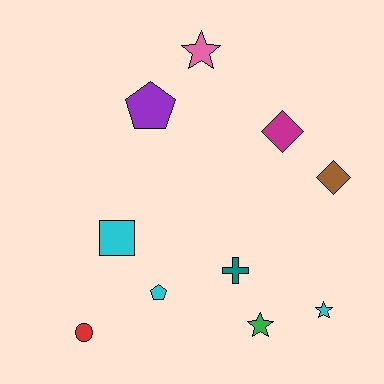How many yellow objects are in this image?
There are no yellow objects.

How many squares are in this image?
There is 1 square.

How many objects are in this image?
There are 10 objects.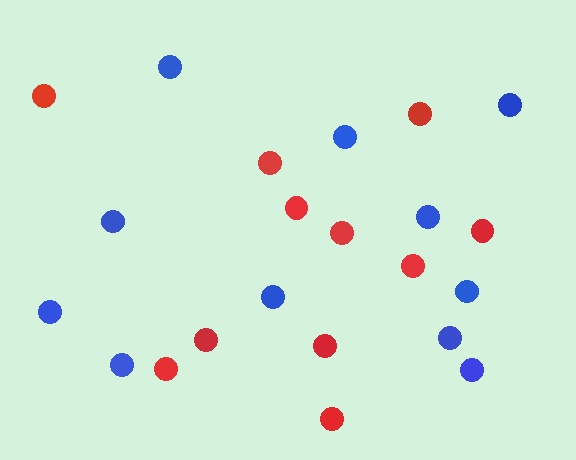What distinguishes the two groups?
There are 2 groups: one group of red circles (11) and one group of blue circles (11).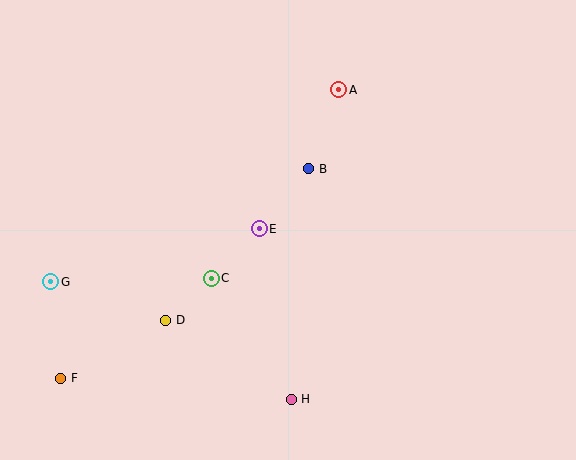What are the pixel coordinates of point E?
Point E is at (259, 229).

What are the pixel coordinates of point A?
Point A is at (339, 90).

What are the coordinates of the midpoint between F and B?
The midpoint between F and B is at (185, 273).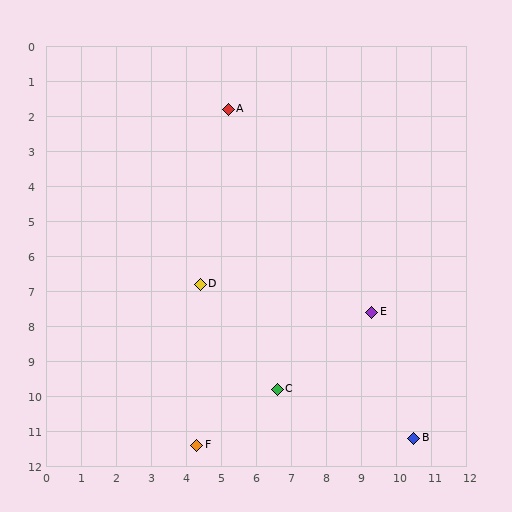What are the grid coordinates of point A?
Point A is at approximately (5.2, 1.8).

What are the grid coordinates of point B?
Point B is at approximately (10.5, 11.2).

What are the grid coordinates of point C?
Point C is at approximately (6.6, 9.8).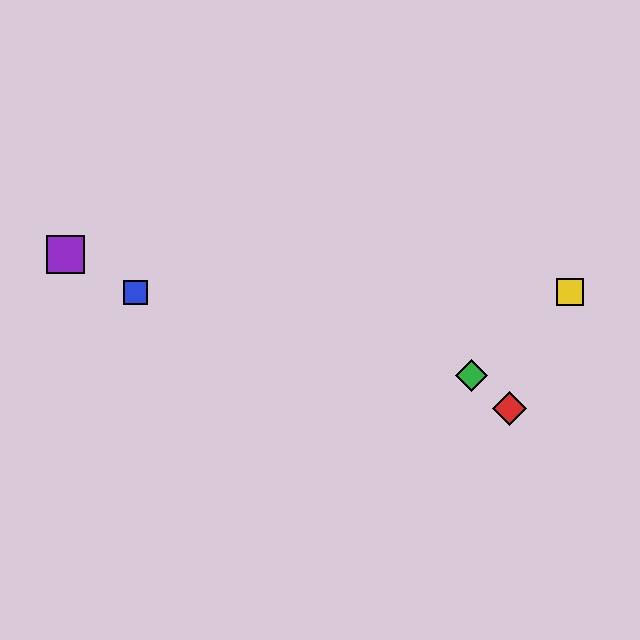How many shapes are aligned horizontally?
2 shapes (the blue square, the yellow square) are aligned horizontally.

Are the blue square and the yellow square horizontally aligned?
Yes, both are at y≈292.